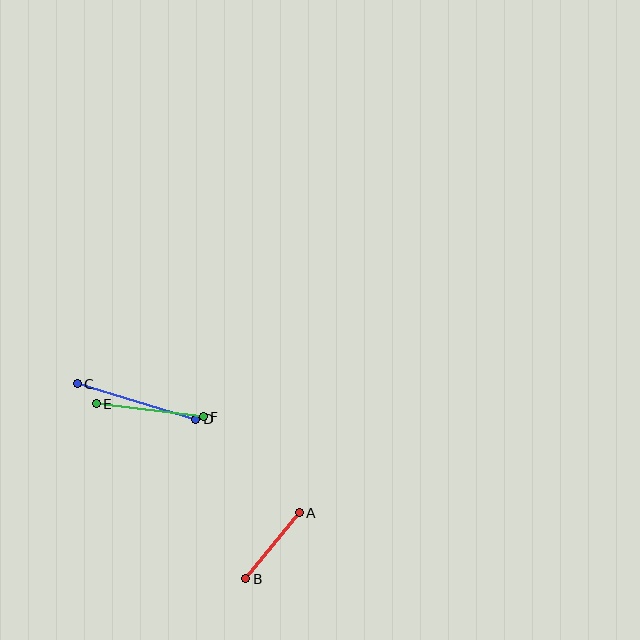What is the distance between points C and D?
The distance is approximately 124 pixels.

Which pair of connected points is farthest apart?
Points C and D are farthest apart.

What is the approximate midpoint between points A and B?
The midpoint is at approximately (272, 546) pixels.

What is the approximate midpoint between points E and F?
The midpoint is at approximately (150, 410) pixels.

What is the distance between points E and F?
The distance is approximately 108 pixels.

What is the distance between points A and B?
The distance is approximately 85 pixels.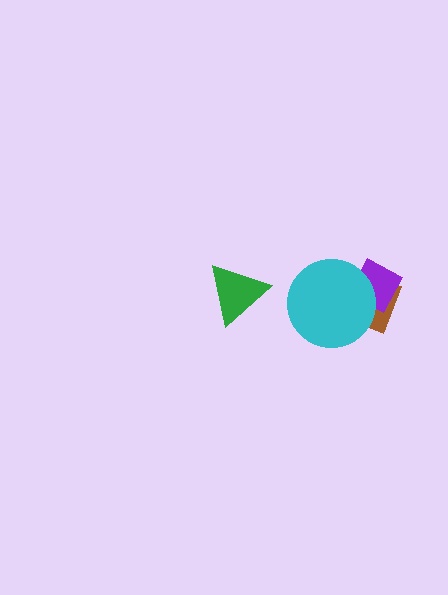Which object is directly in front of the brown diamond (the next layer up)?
The purple diamond is directly in front of the brown diamond.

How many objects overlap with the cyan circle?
2 objects overlap with the cyan circle.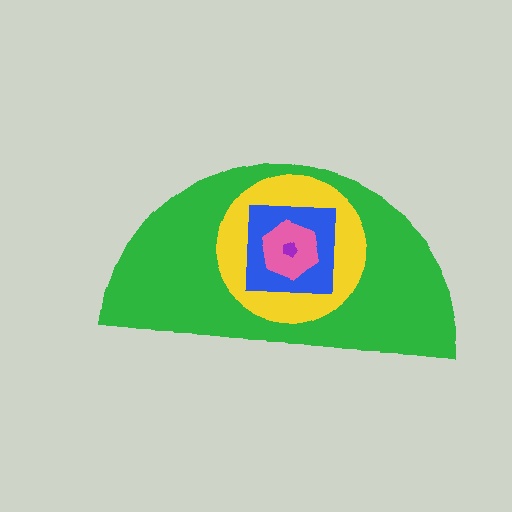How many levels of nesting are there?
5.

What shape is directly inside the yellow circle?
The blue square.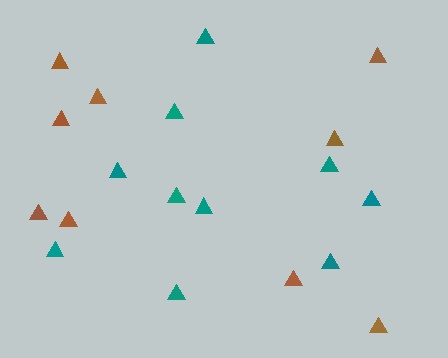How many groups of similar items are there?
There are 2 groups: one group of brown triangles (9) and one group of teal triangles (10).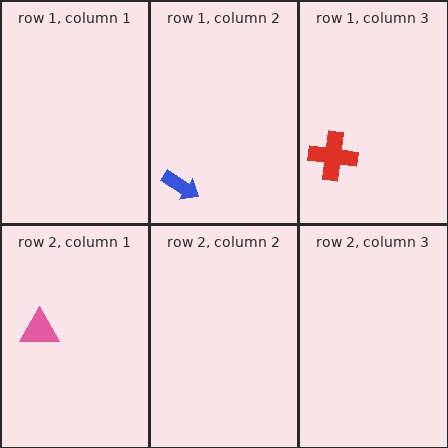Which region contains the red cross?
The row 1, column 3 region.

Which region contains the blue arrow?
The row 1, column 2 region.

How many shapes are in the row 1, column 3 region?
1.